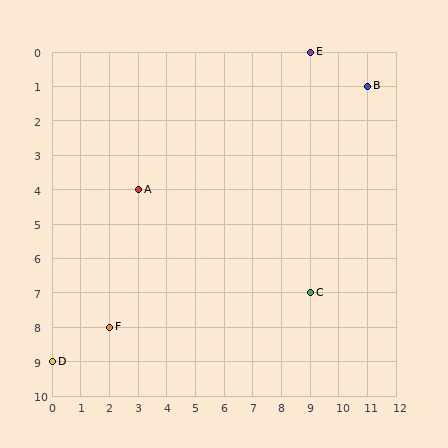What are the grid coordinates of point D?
Point D is at grid coordinates (0, 9).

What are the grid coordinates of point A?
Point A is at grid coordinates (3, 4).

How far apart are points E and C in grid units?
Points E and C are 7 rows apart.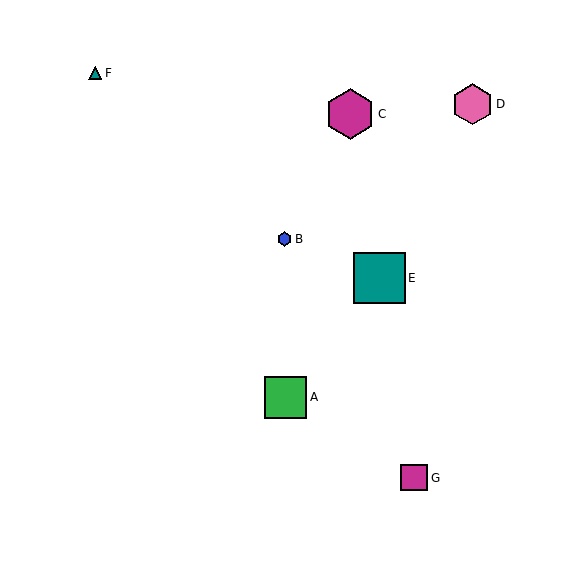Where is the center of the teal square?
The center of the teal square is at (379, 278).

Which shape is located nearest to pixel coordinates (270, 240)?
The blue hexagon (labeled B) at (285, 239) is nearest to that location.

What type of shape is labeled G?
Shape G is a magenta square.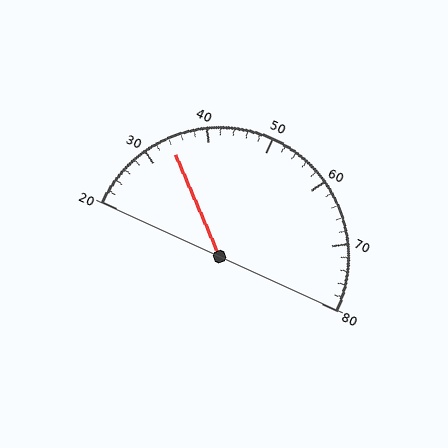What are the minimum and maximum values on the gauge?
The gauge ranges from 20 to 80.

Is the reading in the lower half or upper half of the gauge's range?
The reading is in the lower half of the range (20 to 80).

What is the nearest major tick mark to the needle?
The nearest major tick mark is 30.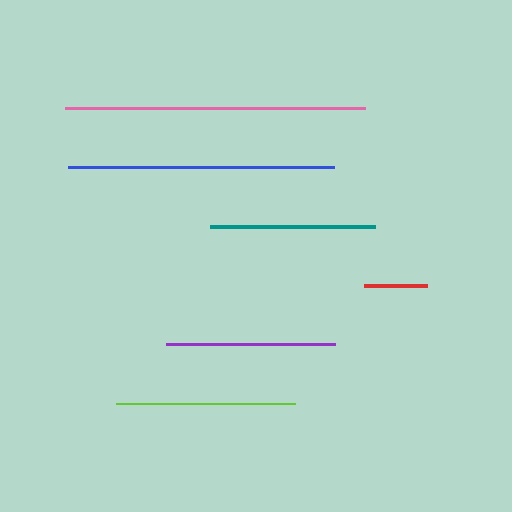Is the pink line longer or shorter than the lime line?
The pink line is longer than the lime line.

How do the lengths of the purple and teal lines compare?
The purple and teal lines are approximately the same length.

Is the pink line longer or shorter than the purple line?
The pink line is longer than the purple line.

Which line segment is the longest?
The pink line is the longest at approximately 300 pixels.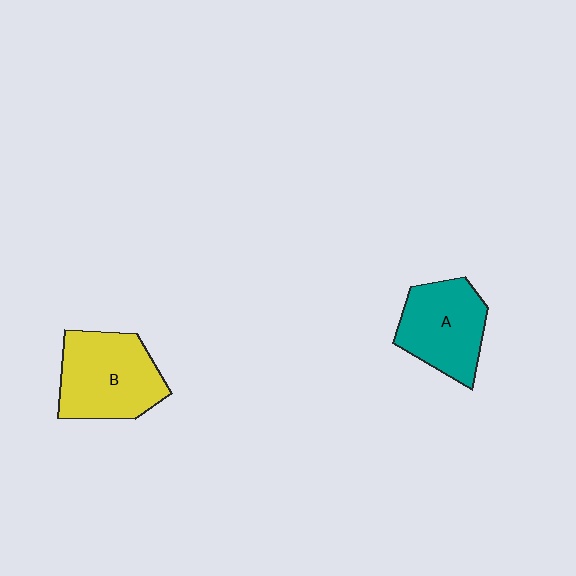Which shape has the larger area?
Shape B (yellow).